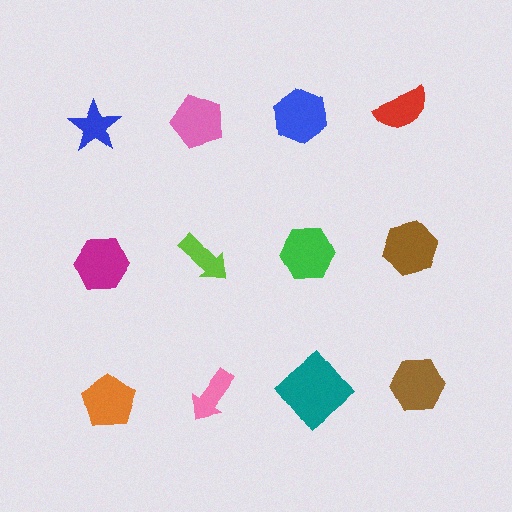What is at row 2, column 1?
A magenta hexagon.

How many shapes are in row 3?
4 shapes.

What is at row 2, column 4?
A brown hexagon.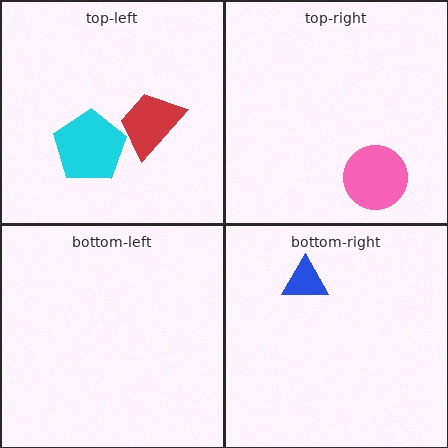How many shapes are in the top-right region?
1.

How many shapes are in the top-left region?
2.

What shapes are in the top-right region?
The pink circle.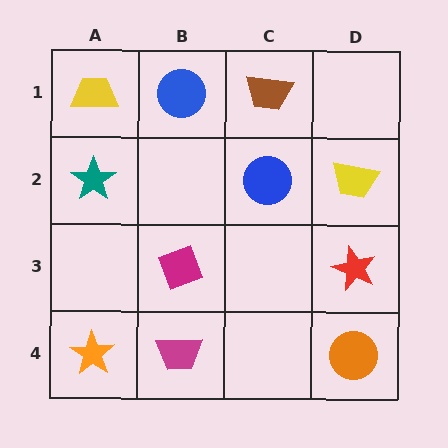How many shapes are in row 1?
3 shapes.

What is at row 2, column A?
A teal star.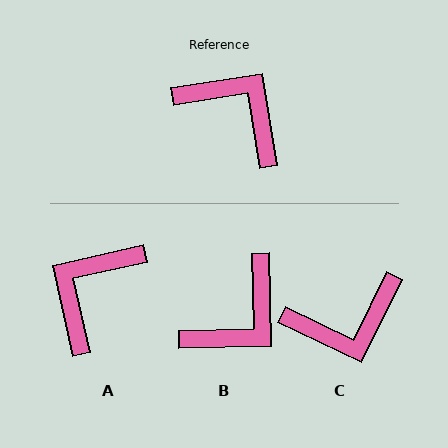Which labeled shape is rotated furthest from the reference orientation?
C, about 125 degrees away.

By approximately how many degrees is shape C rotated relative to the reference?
Approximately 125 degrees clockwise.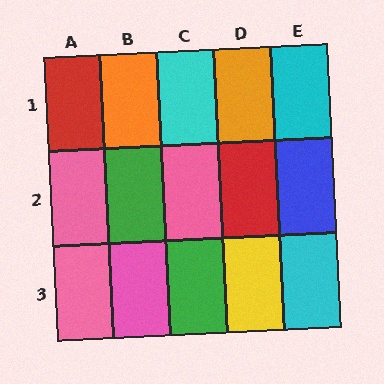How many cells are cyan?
3 cells are cyan.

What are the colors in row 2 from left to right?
Pink, green, pink, red, blue.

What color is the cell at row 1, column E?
Cyan.